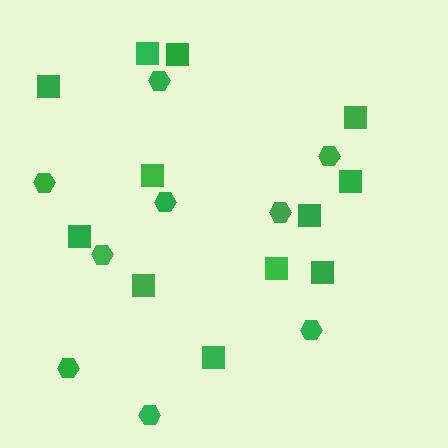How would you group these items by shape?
There are 2 groups: one group of squares (12) and one group of hexagons (9).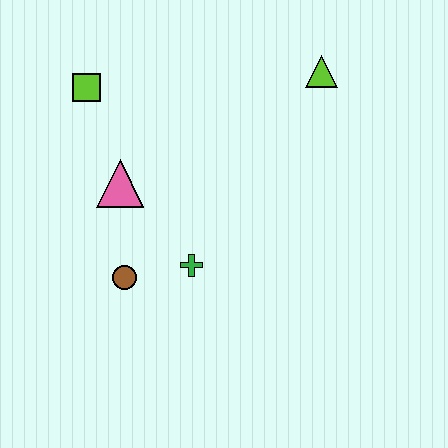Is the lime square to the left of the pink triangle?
Yes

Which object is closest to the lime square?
The pink triangle is closest to the lime square.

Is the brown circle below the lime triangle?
Yes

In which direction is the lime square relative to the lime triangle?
The lime square is to the left of the lime triangle.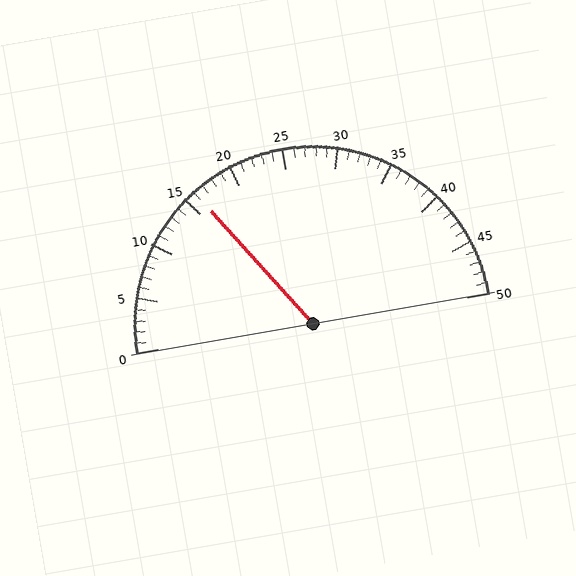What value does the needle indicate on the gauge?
The needle indicates approximately 16.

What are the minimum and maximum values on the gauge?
The gauge ranges from 0 to 50.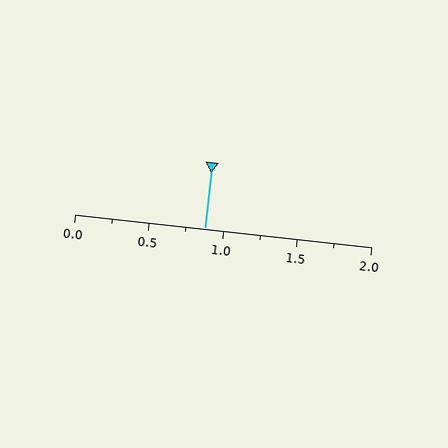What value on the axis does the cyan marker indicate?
The marker indicates approximately 0.88.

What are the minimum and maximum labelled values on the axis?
The axis runs from 0.0 to 2.0.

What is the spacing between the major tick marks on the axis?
The major ticks are spaced 0.5 apart.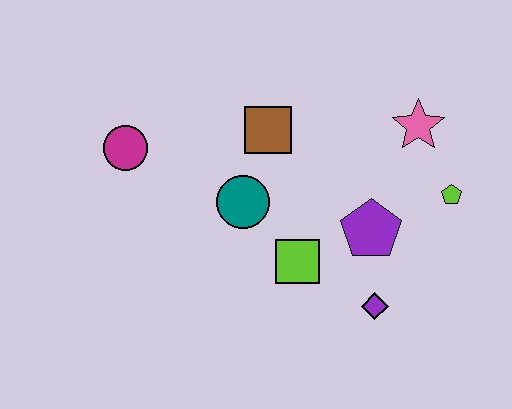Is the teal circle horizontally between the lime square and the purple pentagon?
No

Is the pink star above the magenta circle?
Yes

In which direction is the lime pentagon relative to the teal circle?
The lime pentagon is to the right of the teal circle.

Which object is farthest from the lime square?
The magenta circle is farthest from the lime square.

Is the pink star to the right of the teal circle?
Yes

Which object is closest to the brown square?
The teal circle is closest to the brown square.